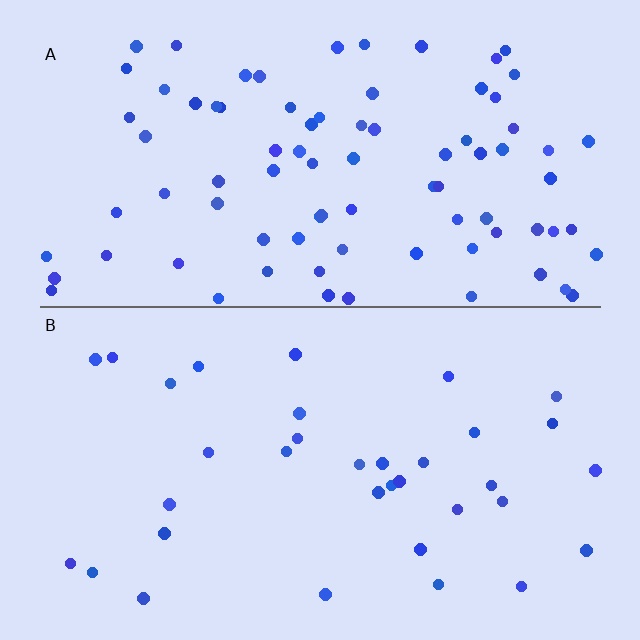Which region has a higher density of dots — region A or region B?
A (the top).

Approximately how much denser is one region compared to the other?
Approximately 2.4× — region A over region B.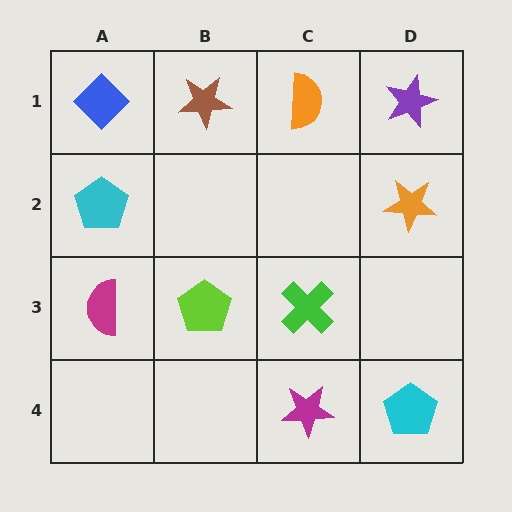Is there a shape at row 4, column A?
No, that cell is empty.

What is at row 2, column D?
An orange star.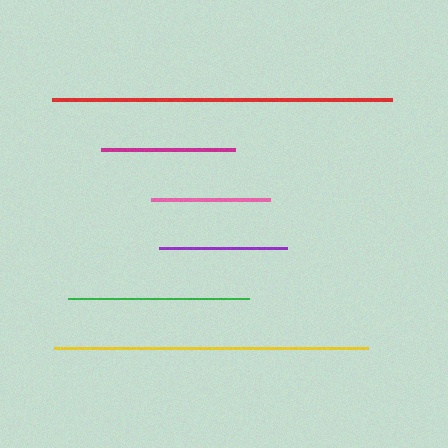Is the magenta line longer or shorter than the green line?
The green line is longer than the magenta line.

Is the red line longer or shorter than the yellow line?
The red line is longer than the yellow line.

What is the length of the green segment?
The green segment is approximately 181 pixels long.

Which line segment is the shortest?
The pink line is the shortest at approximately 119 pixels.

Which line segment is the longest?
The red line is the longest at approximately 340 pixels.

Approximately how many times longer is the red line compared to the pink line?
The red line is approximately 2.9 times the length of the pink line.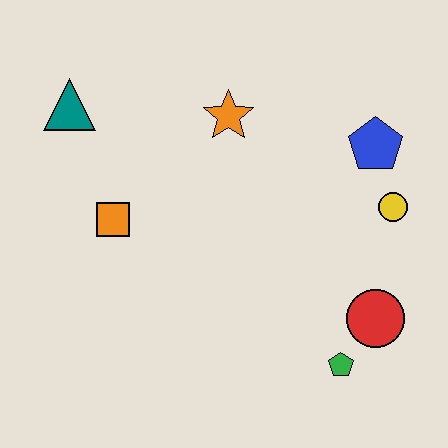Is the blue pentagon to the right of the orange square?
Yes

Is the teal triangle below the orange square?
No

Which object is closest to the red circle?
The green pentagon is closest to the red circle.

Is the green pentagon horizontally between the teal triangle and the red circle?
Yes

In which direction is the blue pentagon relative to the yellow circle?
The blue pentagon is above the yellow circle.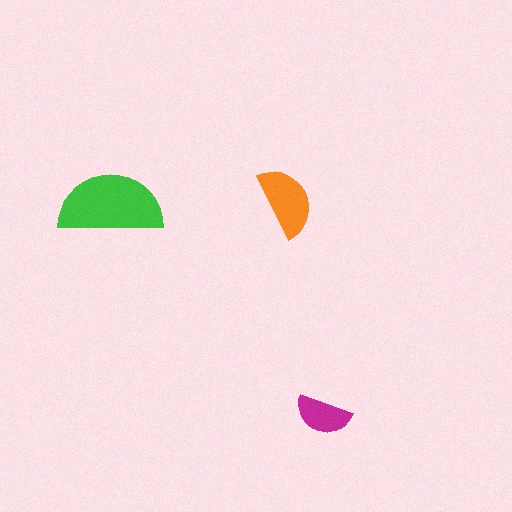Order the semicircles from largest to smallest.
the green one, the orange one, the magenta one.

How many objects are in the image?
There are 3 objects in the image.